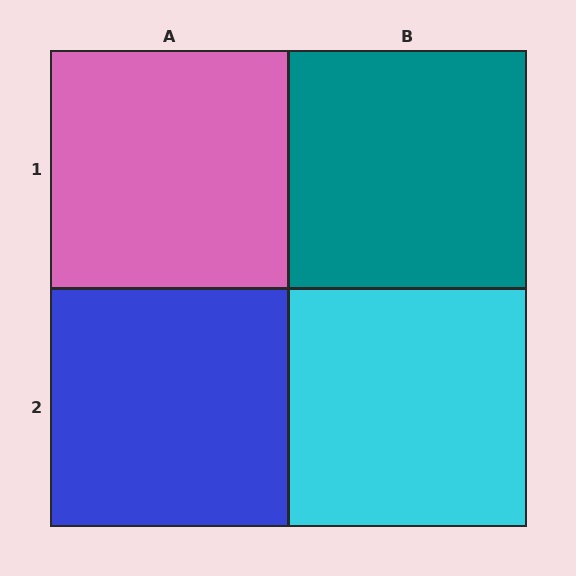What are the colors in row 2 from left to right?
Blue, cyan.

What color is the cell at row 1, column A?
Pink.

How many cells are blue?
1 cell is blue.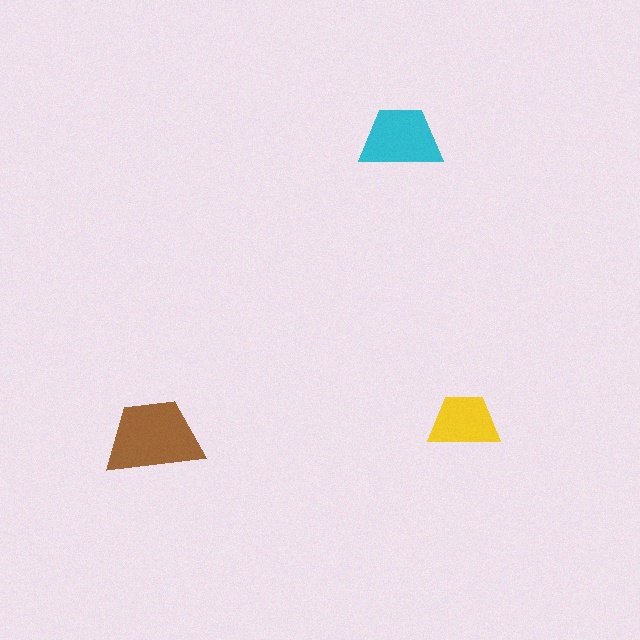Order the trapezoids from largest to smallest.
the brown one, the cyan one, the yellow one.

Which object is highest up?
The cyan trapezoid is topmost.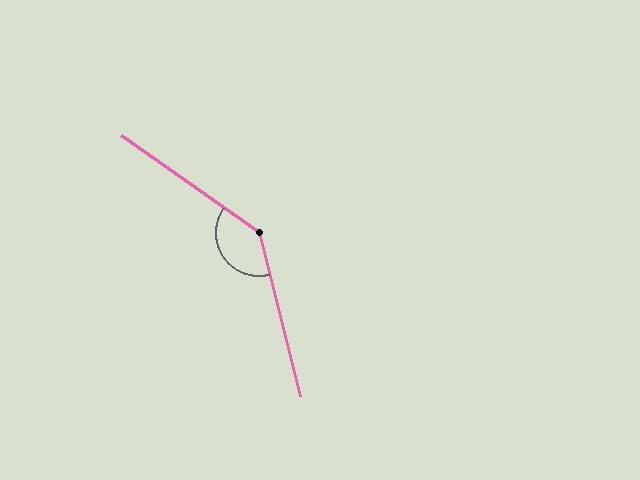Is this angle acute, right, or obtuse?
It is obtuse.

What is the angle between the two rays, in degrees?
Approximately 140 degrees.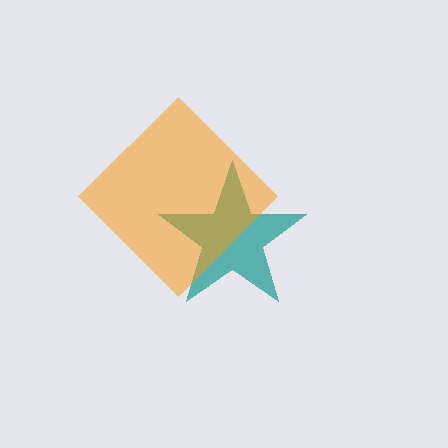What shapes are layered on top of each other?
The layered shapes are: a teal star, an orange diamond.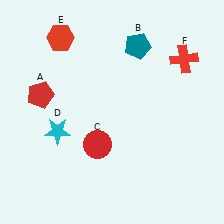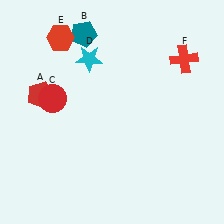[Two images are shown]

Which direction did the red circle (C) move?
The red circle (C) moved up.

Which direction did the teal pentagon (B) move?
The teal pentagon (B) moved left.